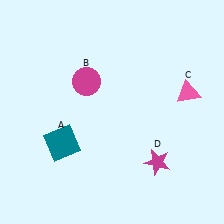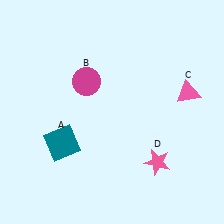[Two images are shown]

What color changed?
The star (D) changed from magenta in Image 1 to pink in Image 2.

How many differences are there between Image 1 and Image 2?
There is 1 difference between the two images.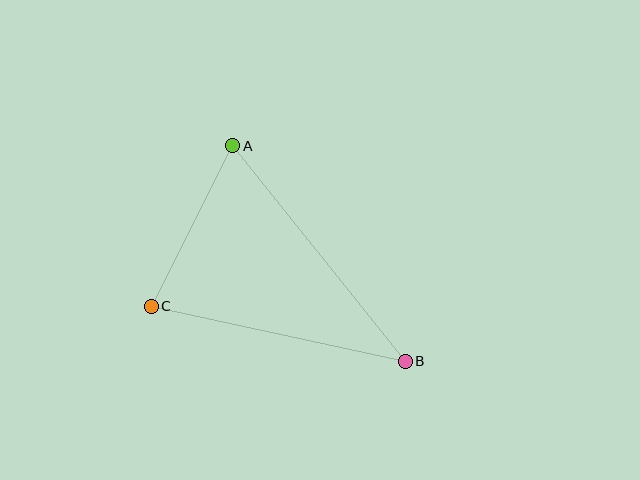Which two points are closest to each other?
Points A and C are closest to each other.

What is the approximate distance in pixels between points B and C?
The distance between B and C is approximately 260 pixels.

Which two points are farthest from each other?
Points A and B are farthest from each other.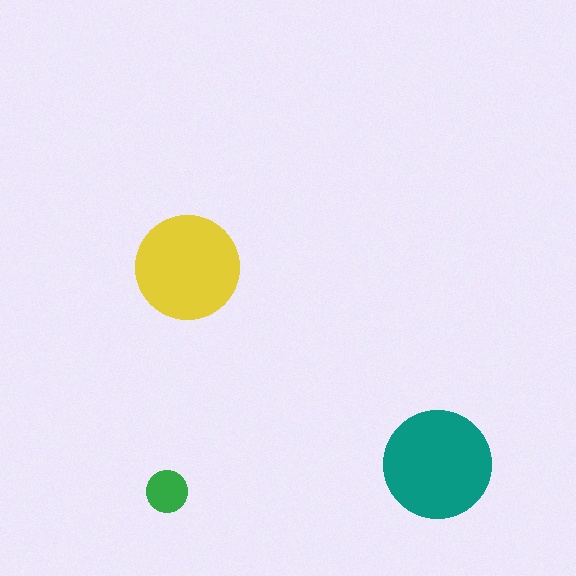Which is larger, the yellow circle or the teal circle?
The teal one.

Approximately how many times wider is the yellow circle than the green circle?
About 2.5 times wider.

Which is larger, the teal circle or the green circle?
The teal one.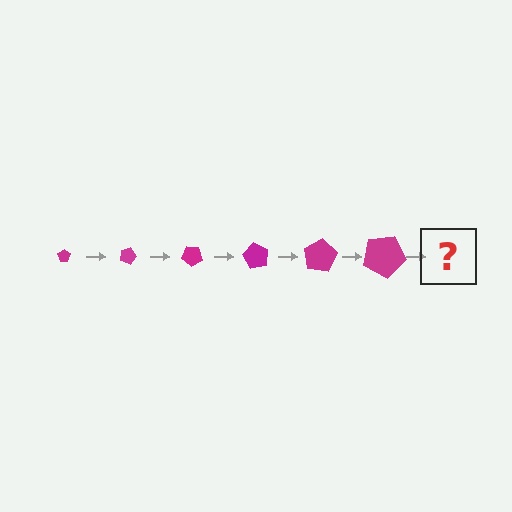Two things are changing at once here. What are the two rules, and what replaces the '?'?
The two rules are that the pentagon grows larger each step and it rotates 20 degrees each step. The '?' should be a pentagon, larger than the previous one and rotated 120 degrees from the start.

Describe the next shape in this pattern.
It should be a pentagon, larger than the previous one and rotated 120 degrees from the start.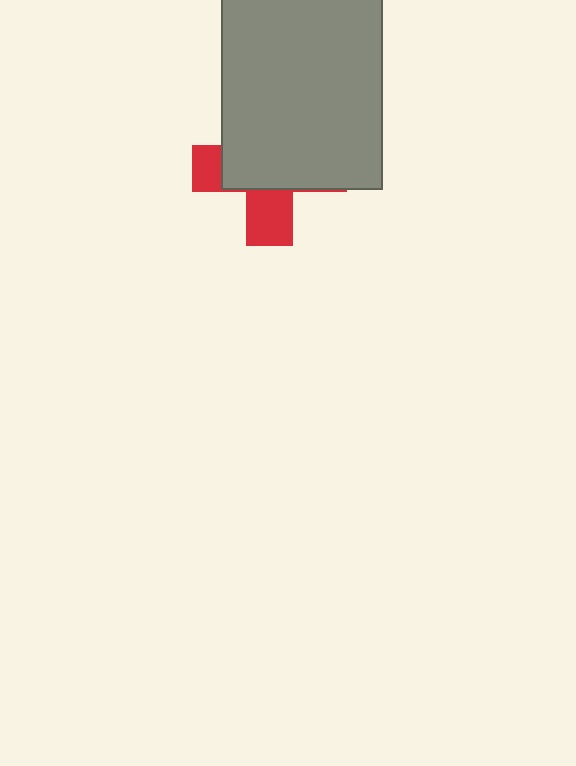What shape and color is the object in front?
The object in front is a gray rectangle.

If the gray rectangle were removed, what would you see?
You would see the complete red cross.